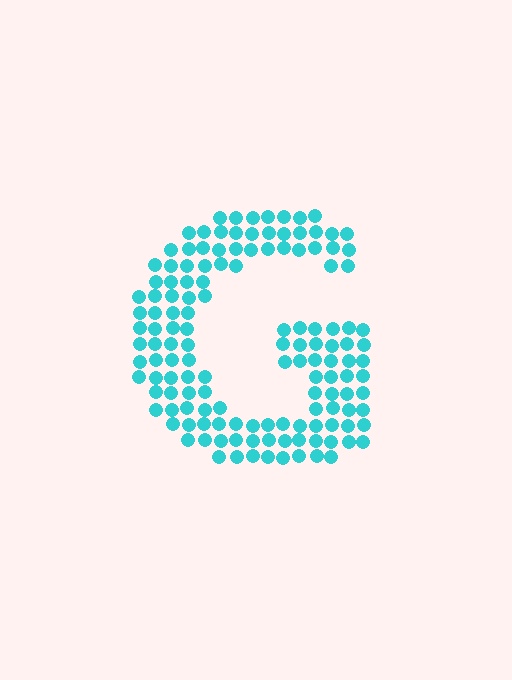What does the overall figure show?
The overall figure shows the letter G.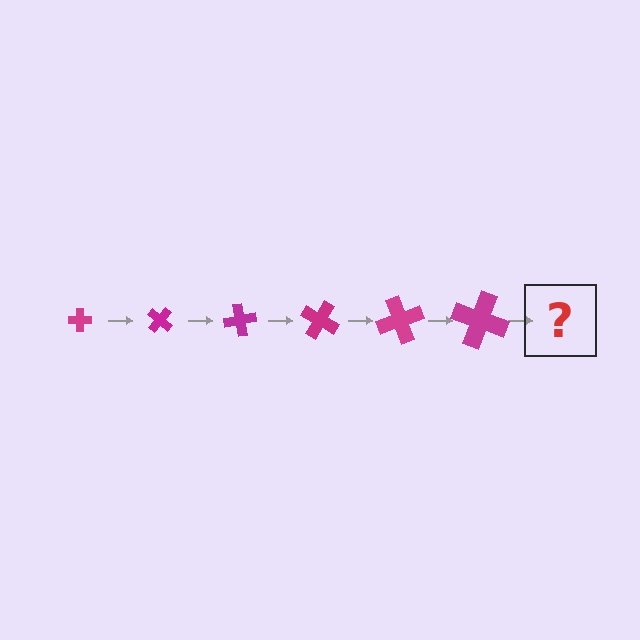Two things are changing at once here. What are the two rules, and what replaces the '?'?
The two rules are that the cross grows larger each step and it rotates 40 degrees each step. The '?' should be a cross, larger than the previous one and rotated 240 degrees from the start.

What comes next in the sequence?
The next element should be a cross, larger than the previous one and rotated 240 degrees from the start.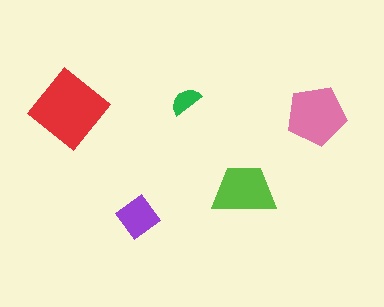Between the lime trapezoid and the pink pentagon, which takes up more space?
The pink pentagon.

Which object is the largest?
The red diamond.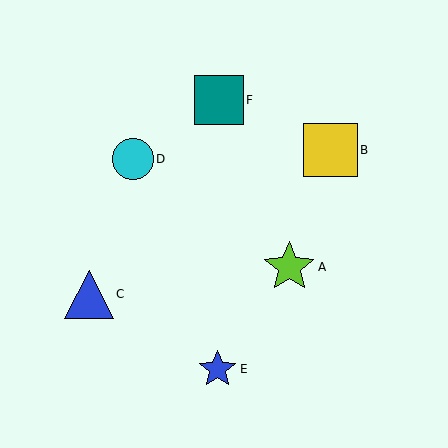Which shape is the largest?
The yellow square (labeled B) is the largest.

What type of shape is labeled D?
Shape D is a cyan circle.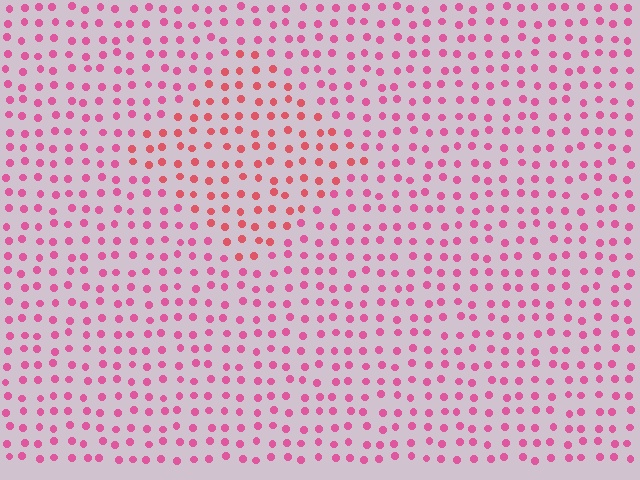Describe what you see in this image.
The image is filled with small pink elements in a uniform arrangement. A diamond-shaped region is visible where the elements are tinted to a slightly different hue, forming a subtle color boundary.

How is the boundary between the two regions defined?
The boundary is defined purely by a slight shift in hue (about 25 degrees). Spacing, size, and orientation are identical on both sides.